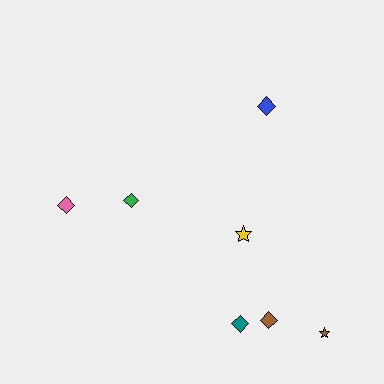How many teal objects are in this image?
There is 1 teal object.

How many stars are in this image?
There are 2 stars.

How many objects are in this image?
There are 7 objects.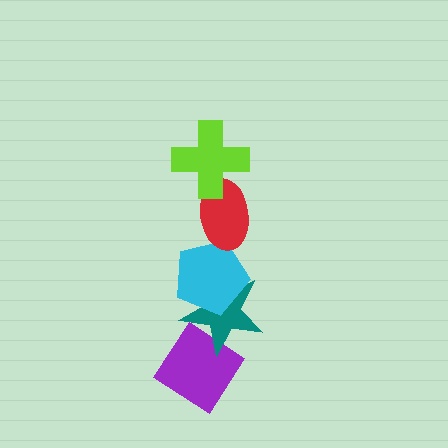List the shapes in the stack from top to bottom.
From top to bottom: the lime cross, the red ellipse, the cyan pentagon, the teal star, the purple diamond.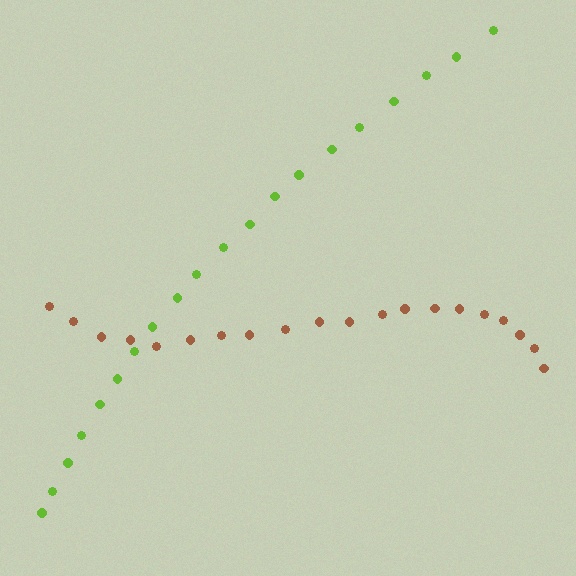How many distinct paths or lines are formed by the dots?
There are 2 distinct paths.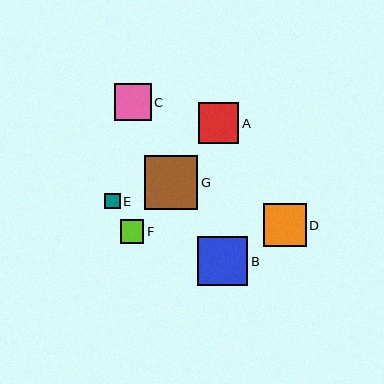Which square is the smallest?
Square E is the smallest with a size of approximately 16 pixels.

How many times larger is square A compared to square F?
Square A is approximately 1.7 times the size of square F.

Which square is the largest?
Square G is the largest with a size of approximately 53 pixels.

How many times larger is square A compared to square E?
Square A is approximately 2.6 times the size of square E.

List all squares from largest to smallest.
From largest to smallest: G, B, D, A, C, F, E.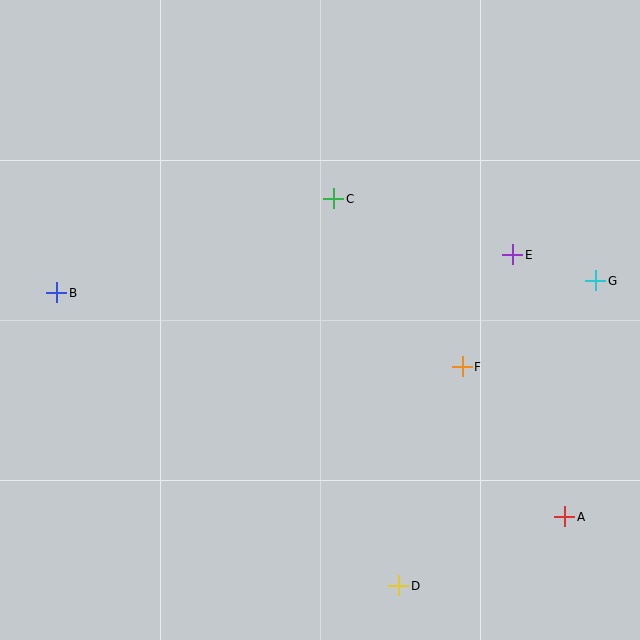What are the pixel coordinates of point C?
Point C is at (334, 199).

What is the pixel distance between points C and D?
The distance between C and D is 393 pixels.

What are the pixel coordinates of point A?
Point A is at (565, 517).